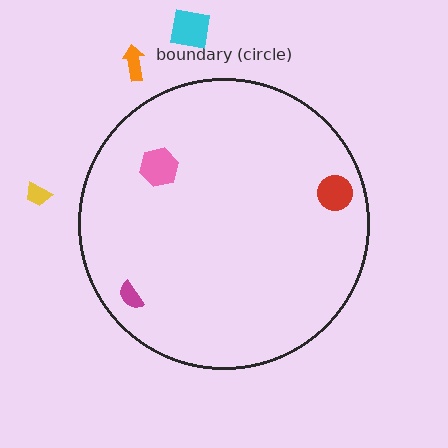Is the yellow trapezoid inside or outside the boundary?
Outside.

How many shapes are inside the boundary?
3 inside, 3 outside.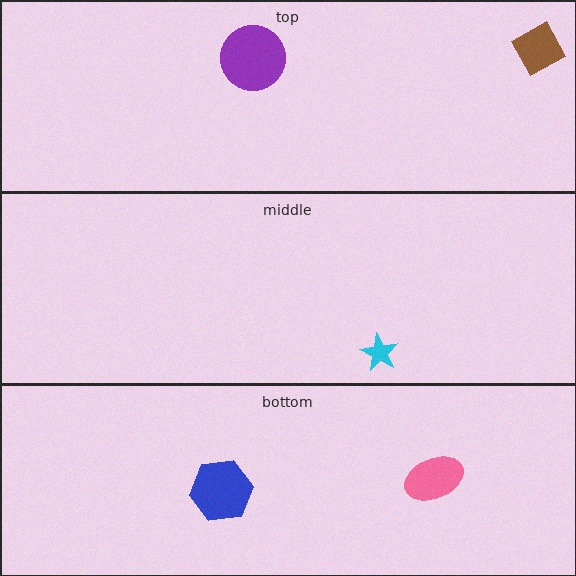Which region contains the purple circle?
The top region.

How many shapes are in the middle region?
1.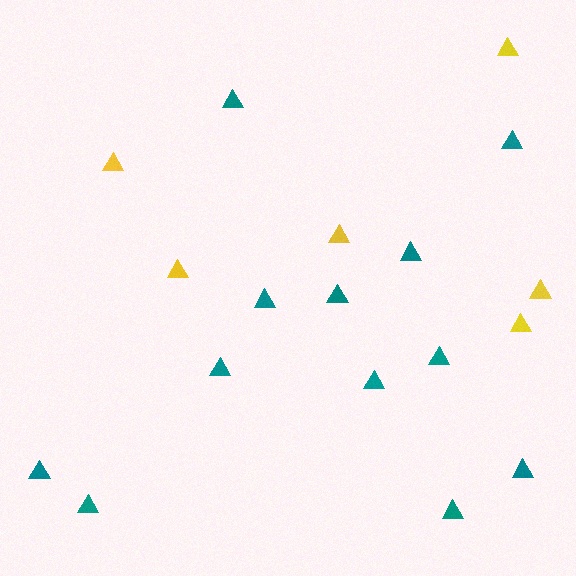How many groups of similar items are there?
There are 2 groups: one group of teal triangles (12) and one group of yellow triangles (6).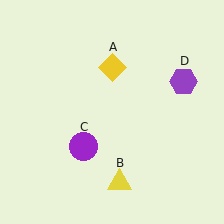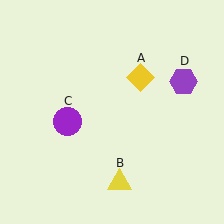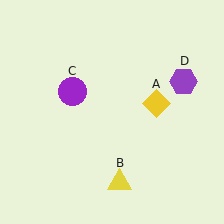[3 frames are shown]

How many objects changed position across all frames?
2 objects changed position: yellow diamond (object A), purple circle (object C).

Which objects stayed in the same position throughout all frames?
Yellow triangle (object B) and purple hexagon (object D) remained stationary.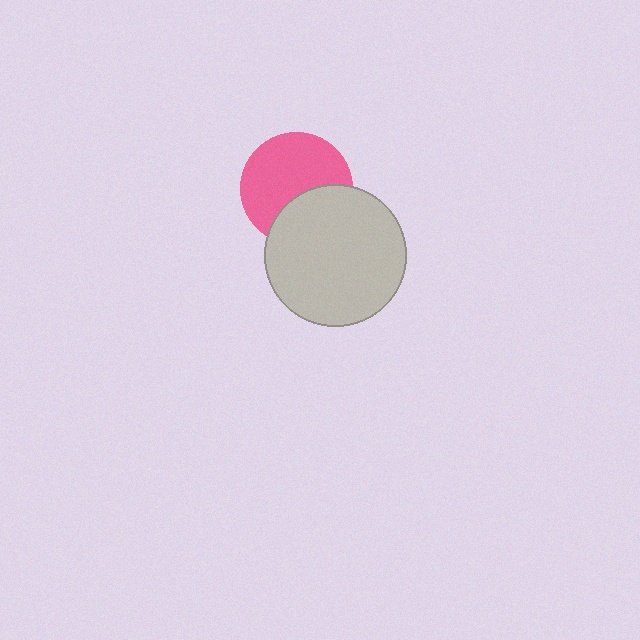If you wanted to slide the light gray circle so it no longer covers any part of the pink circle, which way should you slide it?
Slide it down — that is the most direct way to separate the two shapes.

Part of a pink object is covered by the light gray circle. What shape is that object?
It is a circle.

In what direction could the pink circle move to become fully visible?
The pink circle could move up. That would shift it out from behind the light gray circle entirely.